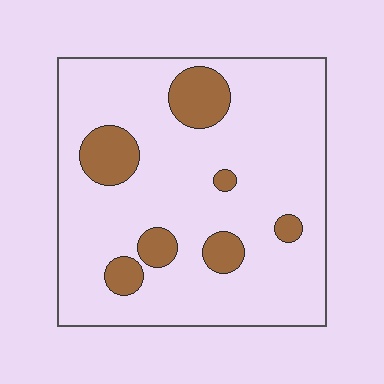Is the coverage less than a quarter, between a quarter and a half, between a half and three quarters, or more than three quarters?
Less than a quarter.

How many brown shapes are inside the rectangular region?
7.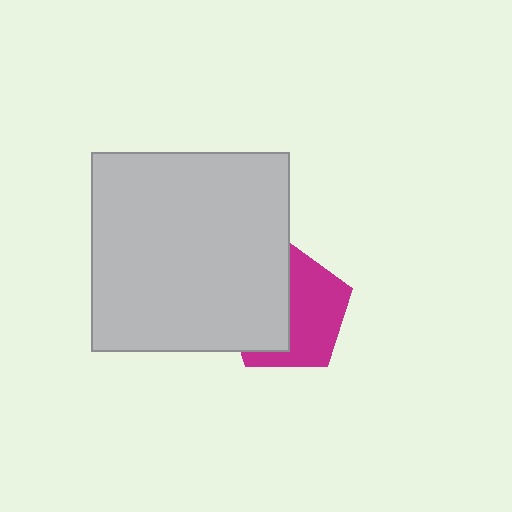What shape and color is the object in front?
The object in front is a light gray square.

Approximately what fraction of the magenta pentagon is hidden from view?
Roughly 47% of the magenta pentagon is hidden behind the light gray square.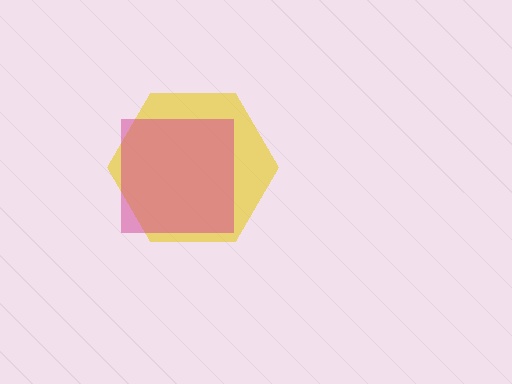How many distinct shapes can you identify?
There are 2 distinct shapes: a yellow hexagon, a magenta square.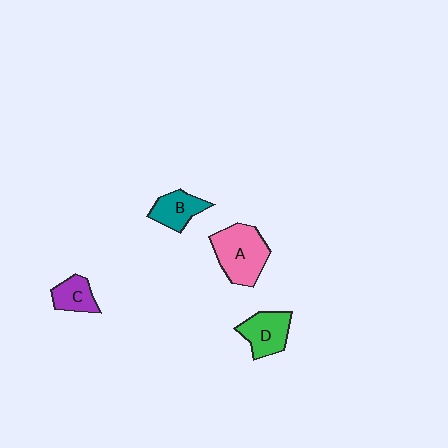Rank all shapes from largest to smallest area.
From largest to smallest: A (pink), D (green), B (teal), C (purple).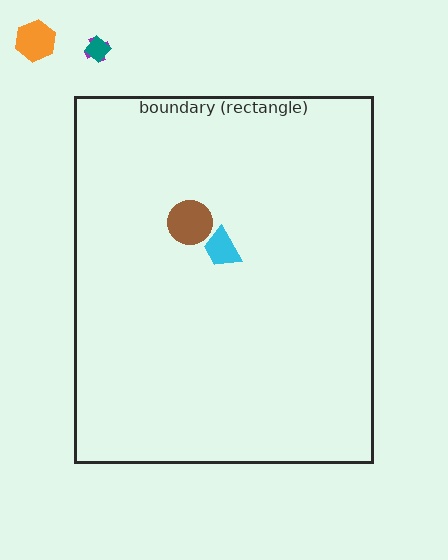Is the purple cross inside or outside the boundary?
Outside.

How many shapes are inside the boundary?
2 inside, 3 outside.